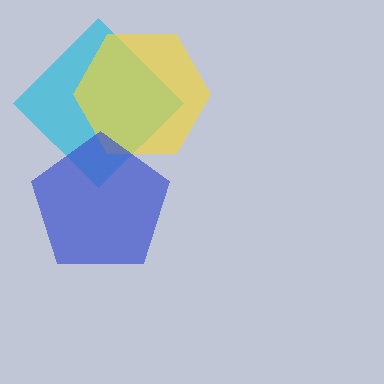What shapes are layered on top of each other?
The layered shapes are: a cyan diamond, a yellow hexagon, a blue pentagon.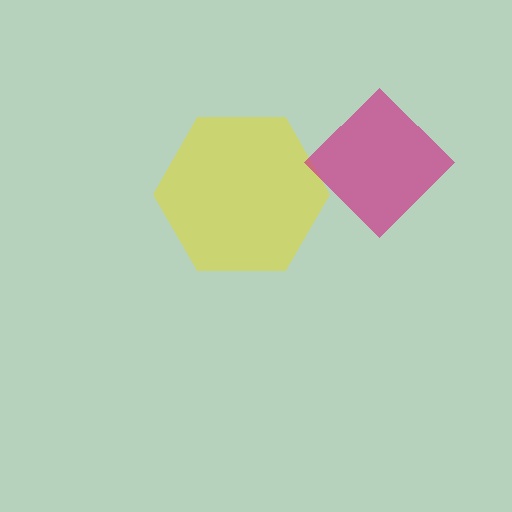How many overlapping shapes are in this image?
There are 2 overlapping shapes in the image.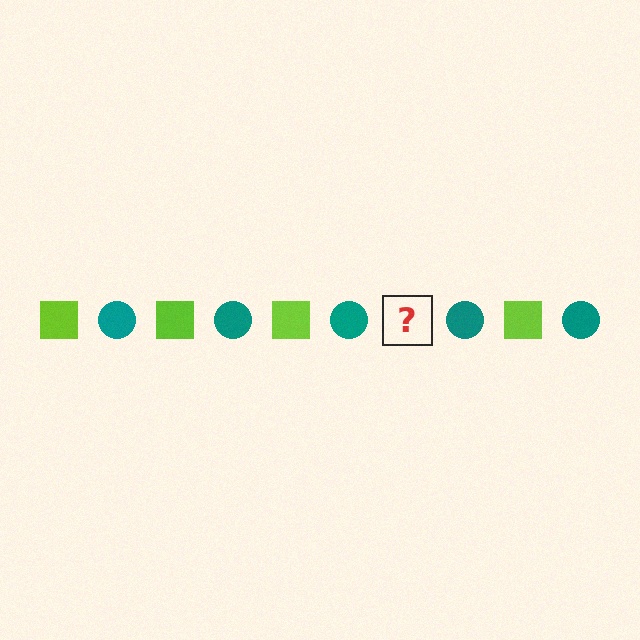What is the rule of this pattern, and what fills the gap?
The rule is that the pattern alternates between lime square and teal circle. The gap should be filled with a lime square.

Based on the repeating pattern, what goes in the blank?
The blank should be a lime square.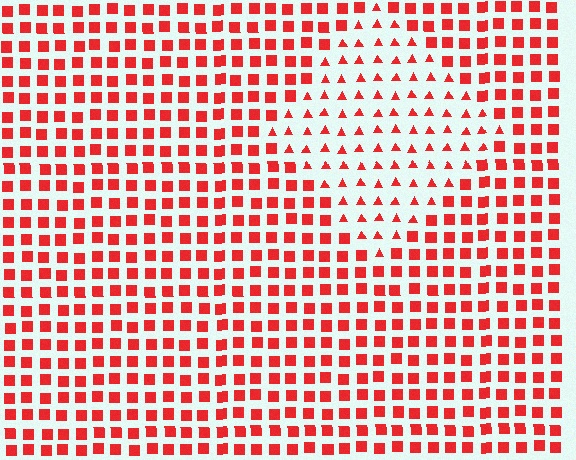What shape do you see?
I see a diamond.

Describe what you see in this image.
The image is filled with small red elements arranged in a uniform grid. A diamond-shaped region contains triangles, while the surrounding area contains squares. The boundary is defined purely by the change in element shape.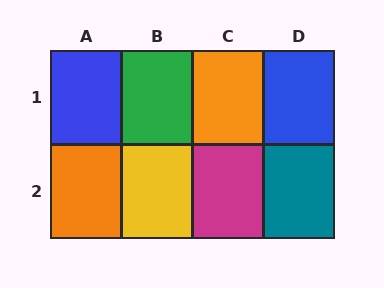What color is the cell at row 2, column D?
Teal.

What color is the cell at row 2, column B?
Yellow.